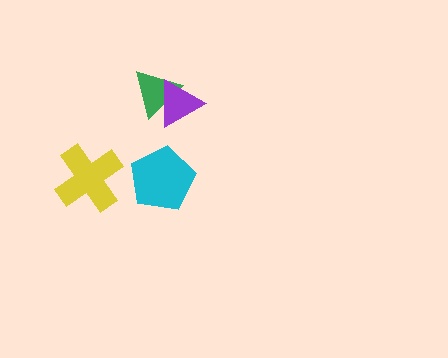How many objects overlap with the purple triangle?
1 object overlaps with the purple triangle.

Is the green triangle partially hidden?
Yes, it is partially covered by another shape.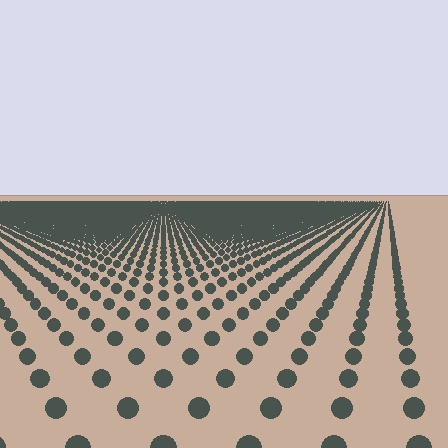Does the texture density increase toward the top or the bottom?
Density increases toward the top.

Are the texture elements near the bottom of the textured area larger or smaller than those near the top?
Larger. Near the bottom, elements are closer to the viewer and appear at a bigger on-screen size.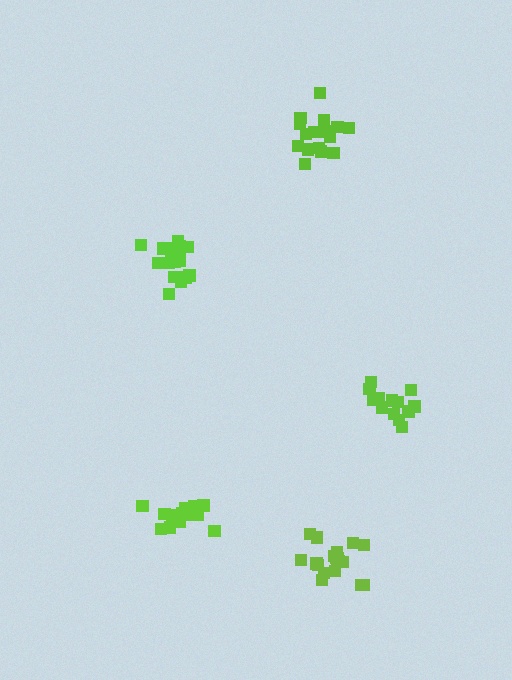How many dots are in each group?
Group 1: 19 dots, Group 2: 19 dots, Group 3: 15 dots, Group 4: 15 dots, Group 5: 16 dots (84 total).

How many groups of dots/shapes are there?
There are 5 groups.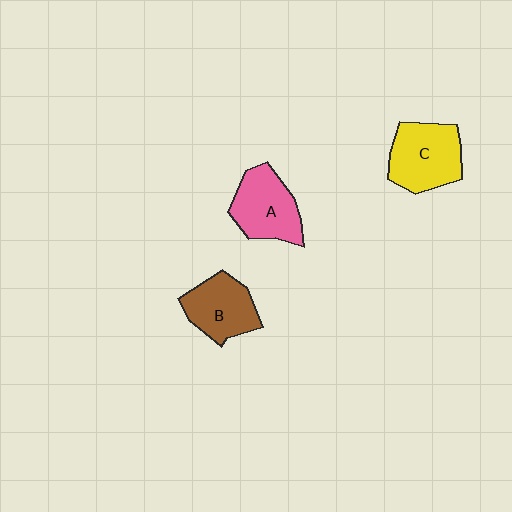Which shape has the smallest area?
Shape B (brown).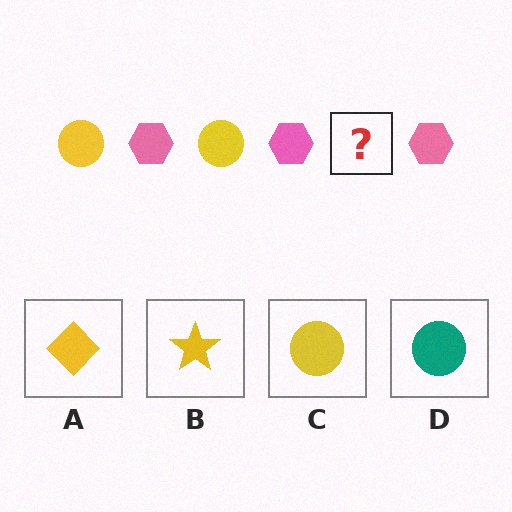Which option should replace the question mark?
Option C.